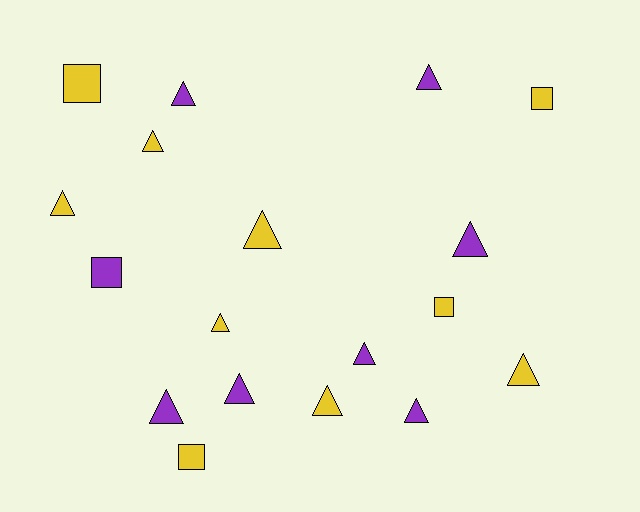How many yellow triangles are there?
There are 6 yellow triangles.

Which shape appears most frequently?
Triangle, with 13 objects.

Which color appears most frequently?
Yellow, with 10 objects.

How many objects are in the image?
There are 18 objects.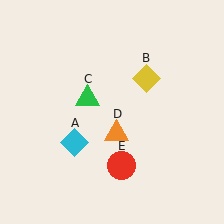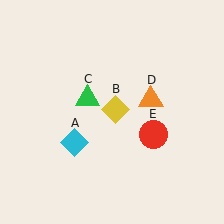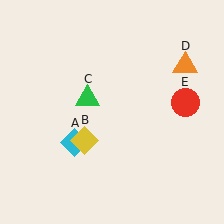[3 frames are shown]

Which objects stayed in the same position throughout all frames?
Cyan diamond (object A) and green triangle (object C) remained stationary.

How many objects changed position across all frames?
3 objects changed position: yellow diamond (object B), orange triangle (object D), red circle (object E).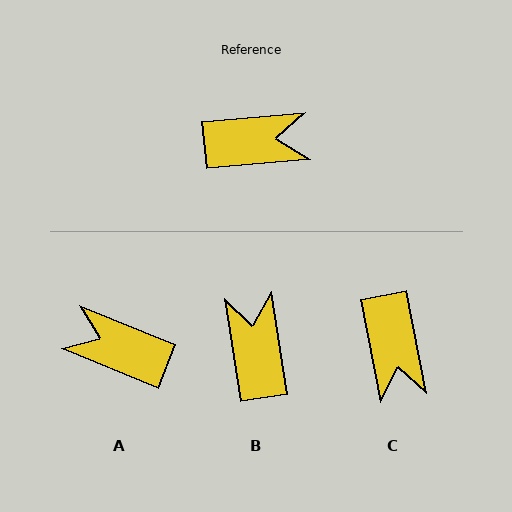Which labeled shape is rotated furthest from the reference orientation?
A, about 153 degrees away.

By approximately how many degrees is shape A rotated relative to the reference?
Approximately 153 degrees counter-clockwise.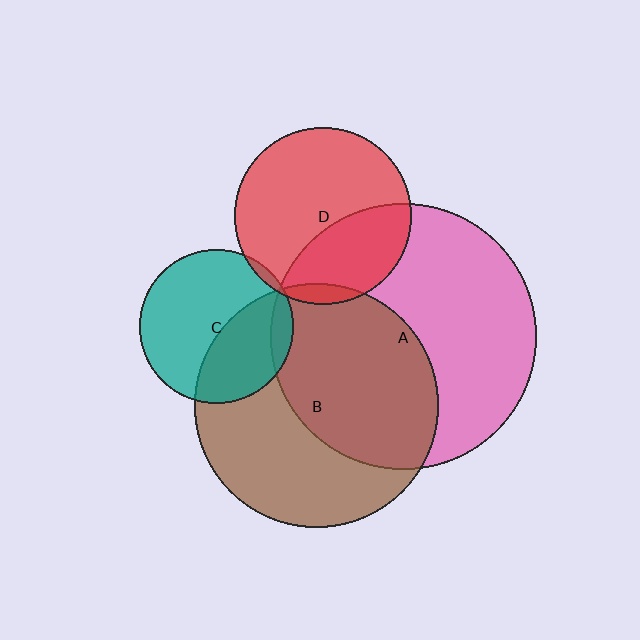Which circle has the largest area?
Circle A (pink).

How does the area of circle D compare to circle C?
Approximately 1.3 times.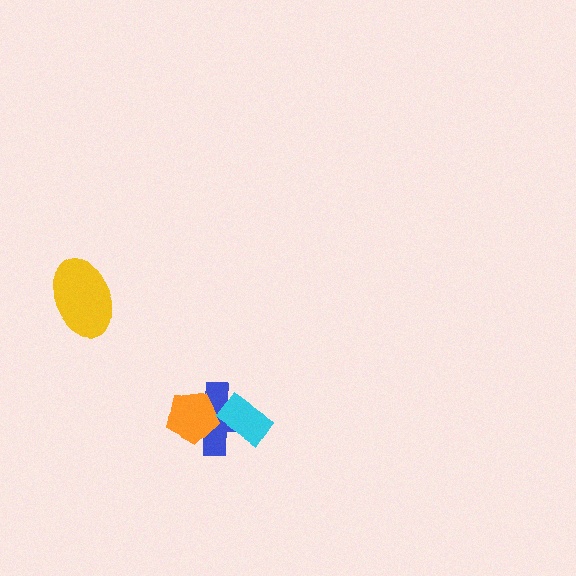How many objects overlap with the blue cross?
2 objects overlap with the blue cross.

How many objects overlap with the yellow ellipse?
0 objects overlap with the yellow ellipse.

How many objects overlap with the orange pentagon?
1 object overlaps with the orange pentagon.